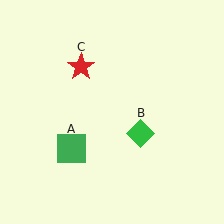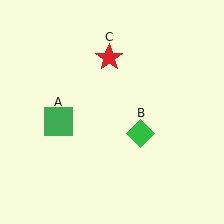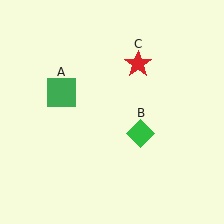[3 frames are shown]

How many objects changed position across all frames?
2 objects changed position: green square (object A), red star (object C).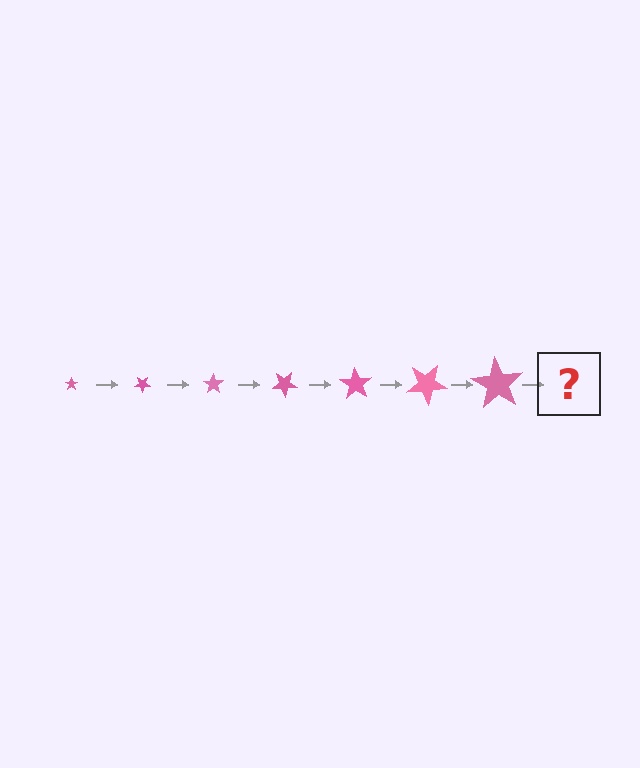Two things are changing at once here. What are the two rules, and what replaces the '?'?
The two rules are that the star grows larger each step and it rotates 35 degrees each step. The '?' should be a star, larger than the previous one and rotated 245 degrees from the start.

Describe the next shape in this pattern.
It should be a star, larger than the previous one and rotated 245 degrees from the start.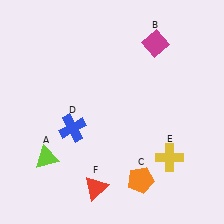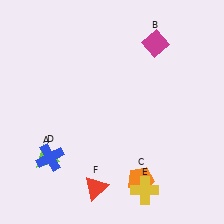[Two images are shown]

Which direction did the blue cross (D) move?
The blue cross (D) moved down.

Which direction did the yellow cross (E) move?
The yellow cross (E) moved down.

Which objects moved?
The objects that moved are: the blue cross (D), the yellow cross (E).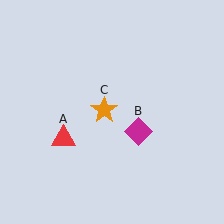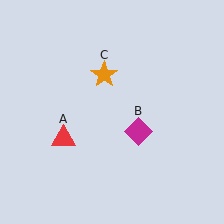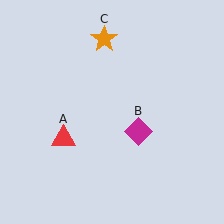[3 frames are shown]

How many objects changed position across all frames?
1 object changed position: orange star (object C).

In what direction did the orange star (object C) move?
The orange star (object C) moved up.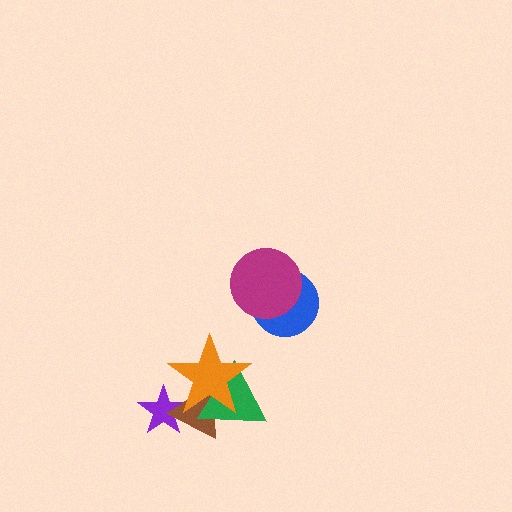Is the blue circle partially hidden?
Yes, it is partially covered by another shape.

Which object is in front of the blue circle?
The magenta circle is in front of the blue circle.